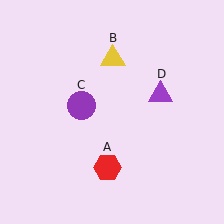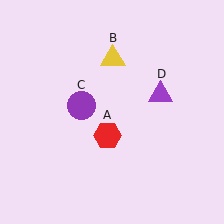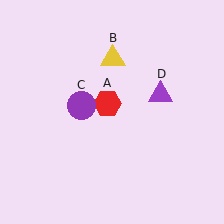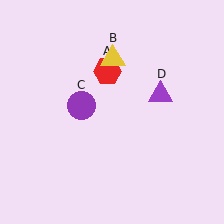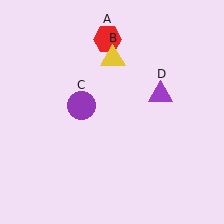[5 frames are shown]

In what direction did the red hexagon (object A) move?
The red hexagon (object A) moved up.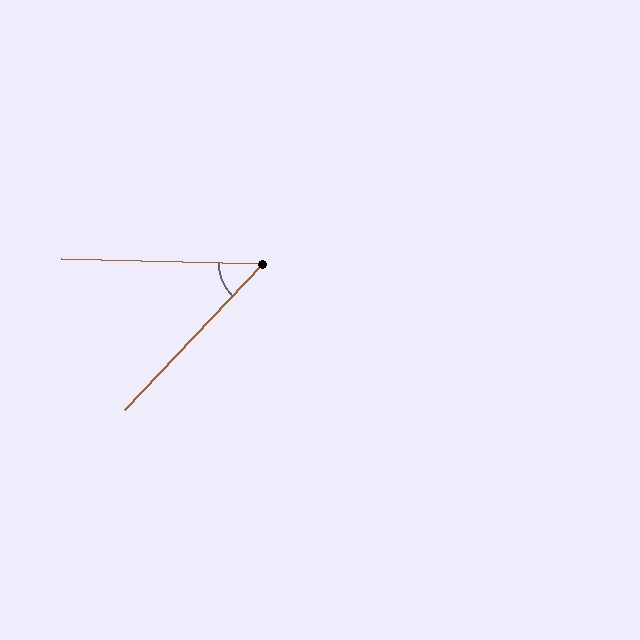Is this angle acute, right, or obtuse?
It is acute.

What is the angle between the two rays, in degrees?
Approximately 48 degrees.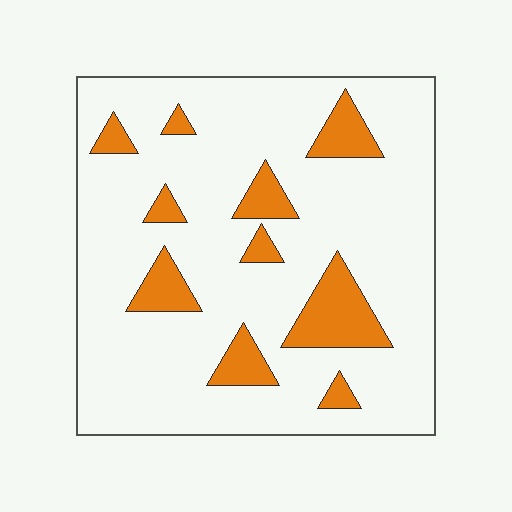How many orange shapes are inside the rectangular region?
10.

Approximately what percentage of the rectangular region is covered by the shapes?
Approximately 15%.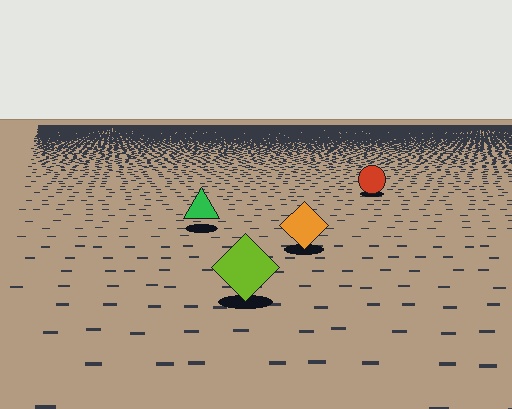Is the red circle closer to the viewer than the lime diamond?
No. The lime diamond is closer — you can tell from the texture gradient: the ground texture is coarser near it.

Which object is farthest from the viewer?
The red circle is farthest from the viewer. It appears smaller and the ground texture around it is denser.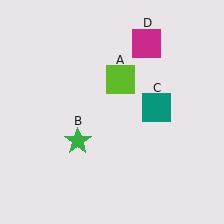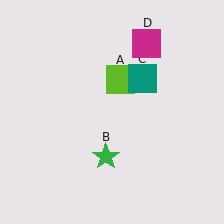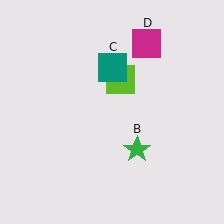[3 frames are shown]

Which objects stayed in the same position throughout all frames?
Lime square (object A) and magenta square (object D) remained stationary.